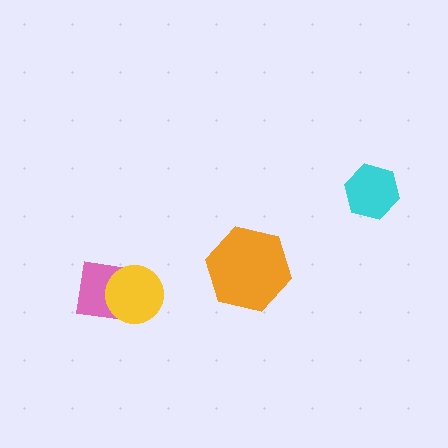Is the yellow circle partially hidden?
No, no other shape covers it.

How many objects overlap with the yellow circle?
1 object overlaps with the yellow circle.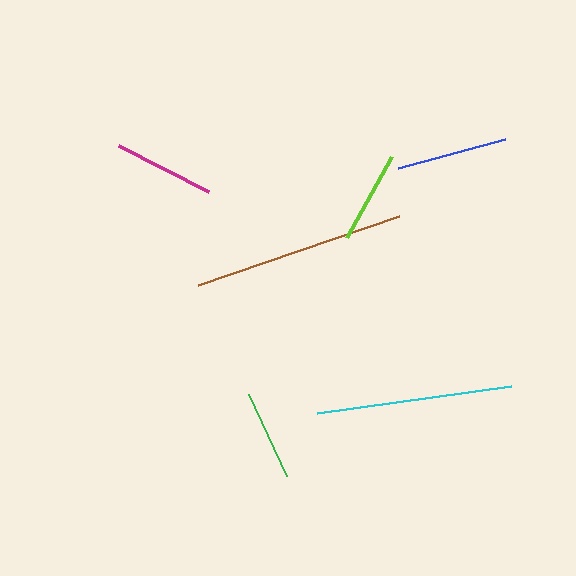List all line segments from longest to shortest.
From longest to shortest: brown, cyan, blue, magenta, lime, green.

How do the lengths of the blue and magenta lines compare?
The blue and magenta lines are approximately the same length.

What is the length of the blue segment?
The blue segment is approximately 111 pixels long.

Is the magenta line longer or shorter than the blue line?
The blue line is longer than the magenta line.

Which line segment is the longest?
The brown line is the longest at approximately 213 pixels.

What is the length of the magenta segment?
The magenta segment is approximately 101 pixels long.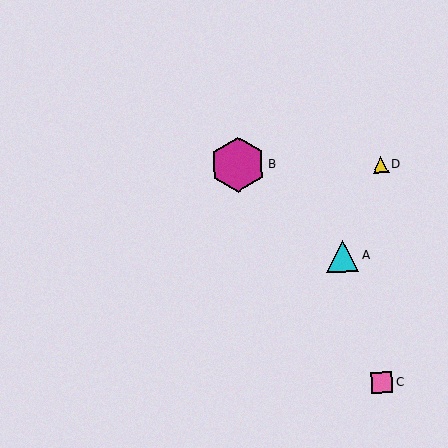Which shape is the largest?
The magenta hexagon (labeled B) is the largest.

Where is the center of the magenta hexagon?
The center of the magenta hexagon is at (238, 165).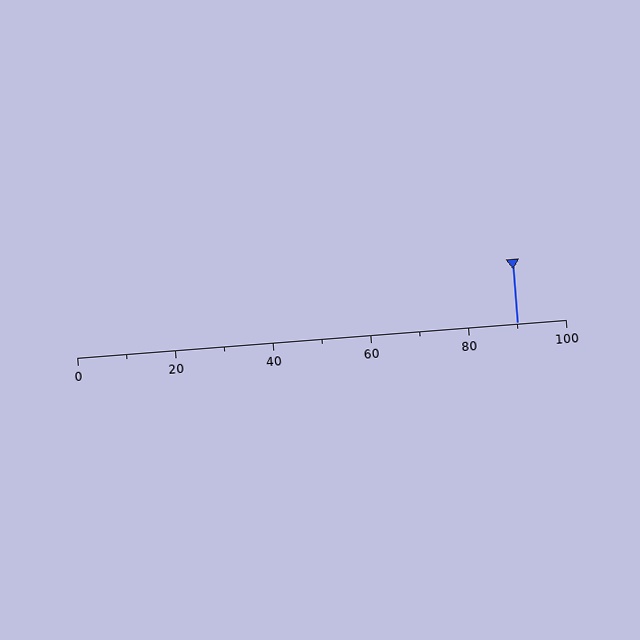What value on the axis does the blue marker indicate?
The marker indicates approximately 90.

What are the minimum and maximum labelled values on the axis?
The axis runs from 0 to 100.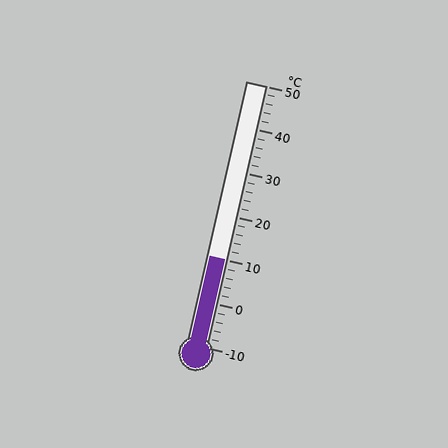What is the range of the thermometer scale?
The thermometer scale ranges from -10°C to 50°C.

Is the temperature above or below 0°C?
The temperature is above 0°C.